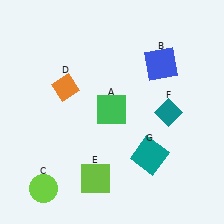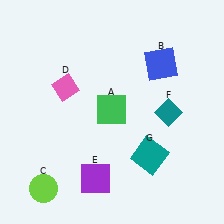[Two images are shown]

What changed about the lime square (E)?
In Image 1, E is lime. In Image 2, it changed to purple.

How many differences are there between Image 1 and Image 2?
There are 2 differences between the two images.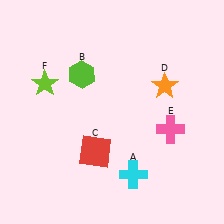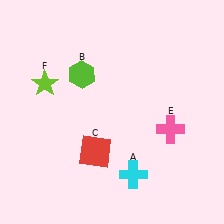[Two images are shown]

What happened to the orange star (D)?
The orange star (D) was removed in Image 2. It was in the top-right area of Image 1.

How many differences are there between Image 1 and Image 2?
There is 1 difference between the two images.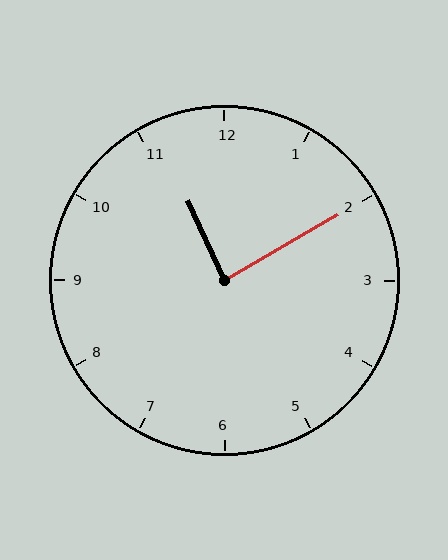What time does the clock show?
11:10.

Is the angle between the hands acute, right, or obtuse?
It is right.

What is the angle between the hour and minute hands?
Approximately 85 degrees.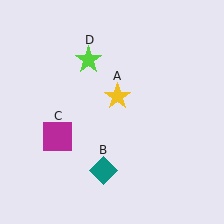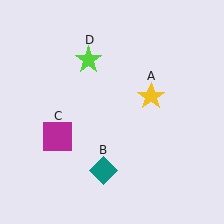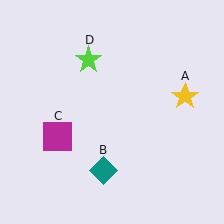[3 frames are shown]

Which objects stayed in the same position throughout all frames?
Teal diamond (object B) and magenta square (object C) and lime star (object D) remained stationary.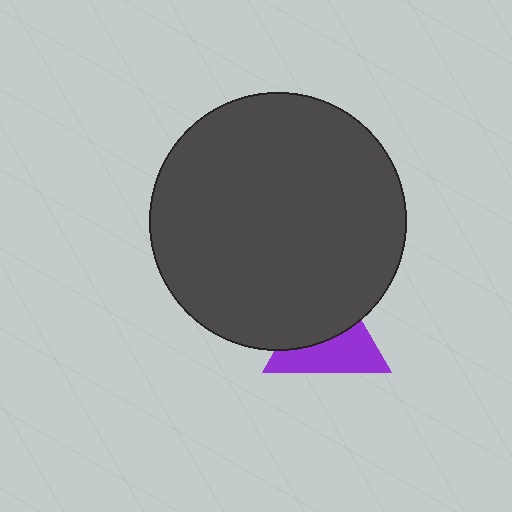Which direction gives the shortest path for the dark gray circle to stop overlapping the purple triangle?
Moving up gives the shortest separation.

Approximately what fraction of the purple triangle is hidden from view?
Roughly 50% of the purple triangle is hidden behind the dark gray circle.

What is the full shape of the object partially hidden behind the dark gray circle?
The partially hidden object is a purple triangle.